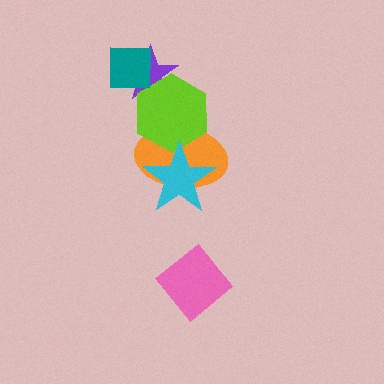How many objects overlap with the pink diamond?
0 objects overlap with the pink diamond.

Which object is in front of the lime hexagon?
The cyan star is in front of the lime hexagon.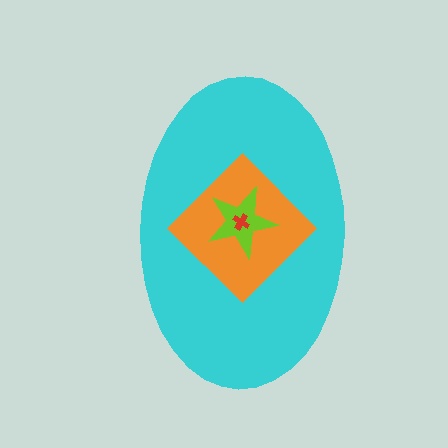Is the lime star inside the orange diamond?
Yes.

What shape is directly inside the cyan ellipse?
The orange diamond.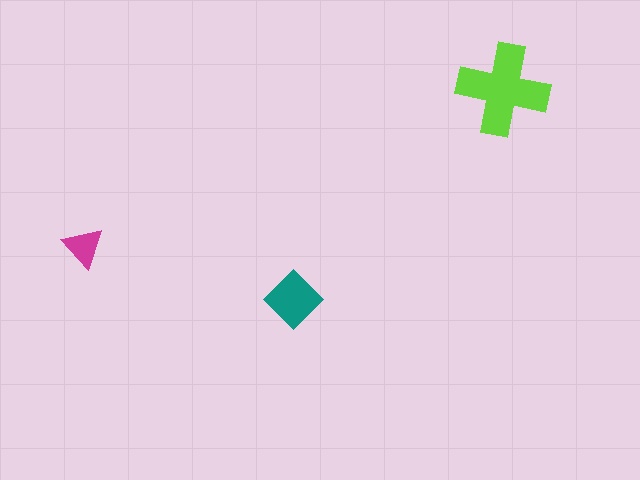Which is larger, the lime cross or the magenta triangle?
The lime cross.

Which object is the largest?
The lime cross.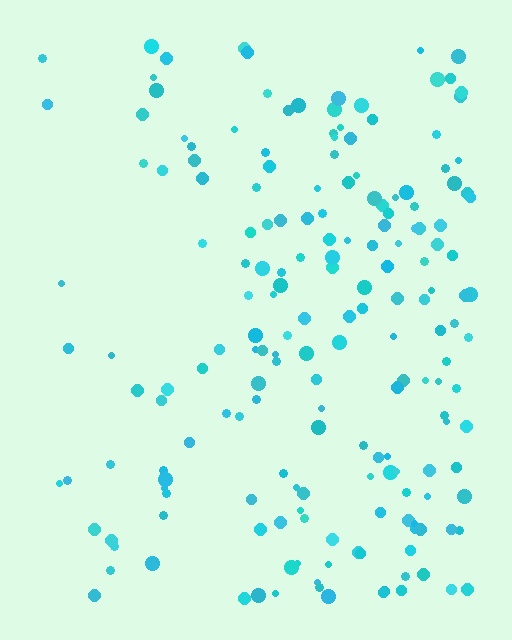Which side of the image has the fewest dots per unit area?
The left.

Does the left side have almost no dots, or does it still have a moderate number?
Still a moderate number, just noticeably fewer than the right.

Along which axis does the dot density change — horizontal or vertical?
Horizontal.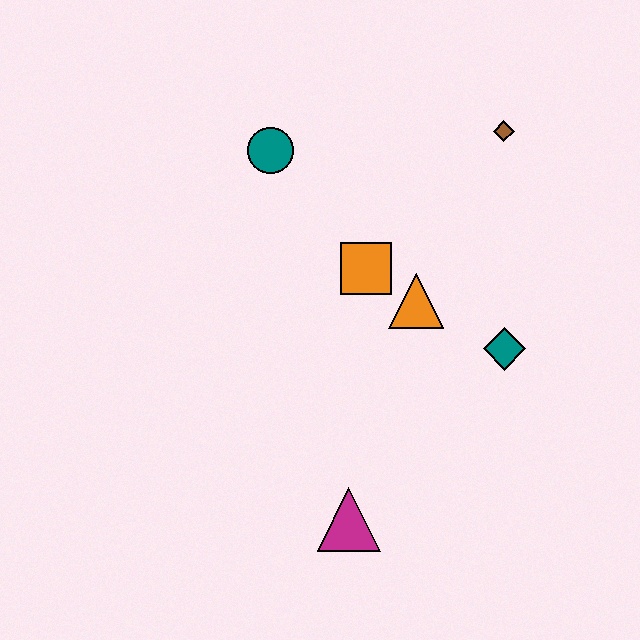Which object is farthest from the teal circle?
The magenta triangle is farthest from the teal circle.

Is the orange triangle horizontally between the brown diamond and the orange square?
Yes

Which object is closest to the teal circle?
The orange square is closest to the teal circle.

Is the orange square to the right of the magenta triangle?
Yes